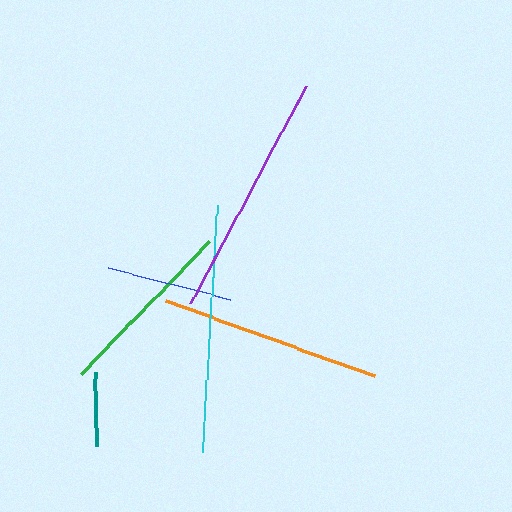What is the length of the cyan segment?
The cyan segment is approximately 248 pixels long.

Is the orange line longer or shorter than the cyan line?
The cyan line is longer than the orange line.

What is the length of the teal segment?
The teal segment is approximately 74 pixels long.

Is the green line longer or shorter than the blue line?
The green line is longer than the blue line.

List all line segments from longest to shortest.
From longest to shortest: cyan, purple, orange, green, blue, teal.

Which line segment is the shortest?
The teal line is the shortest at approximately 74 pixels.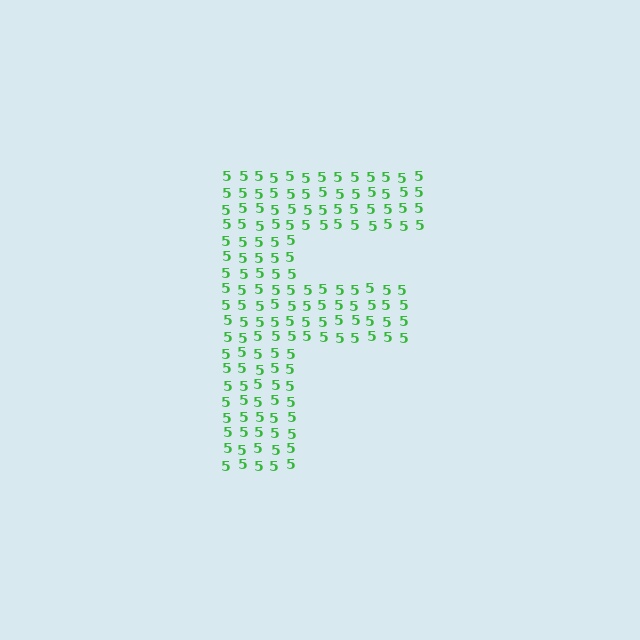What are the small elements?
The small elements are digit 5's.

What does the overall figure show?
The overall figure shows the letter F.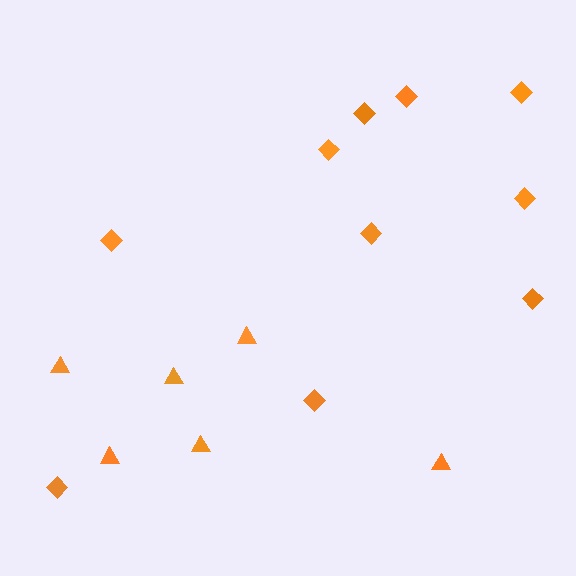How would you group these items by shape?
There are 2 groups: one group of triangles (6) and one group of diamonds (10).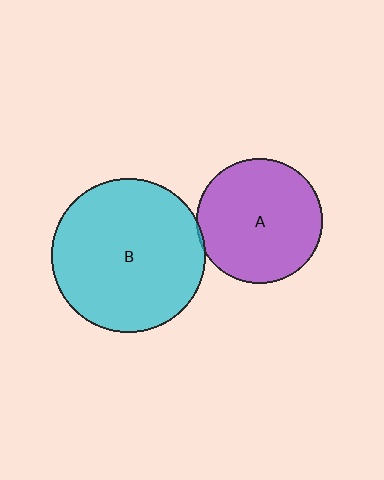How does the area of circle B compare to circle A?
Approximately 1.5 times.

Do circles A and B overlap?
Yes.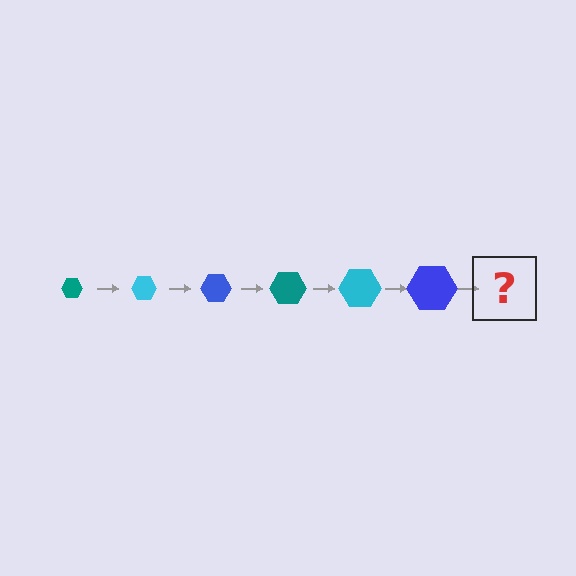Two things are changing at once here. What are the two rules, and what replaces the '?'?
The two rules are that the hexagon grows larger each step and the color cycles through teal, cyan, and blue. The '?' should be a teal hexagon, larger than the previous one.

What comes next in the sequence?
The next element should be a teal hexagon, larger than the previous one.